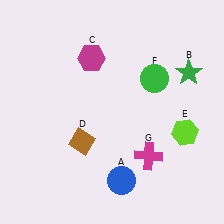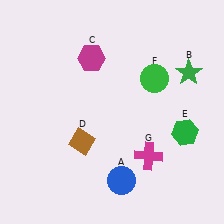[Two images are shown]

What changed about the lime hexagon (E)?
In Image 1, E is lime. In Image 2, it changed to green.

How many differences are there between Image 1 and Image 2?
There is 1 difference between the two images.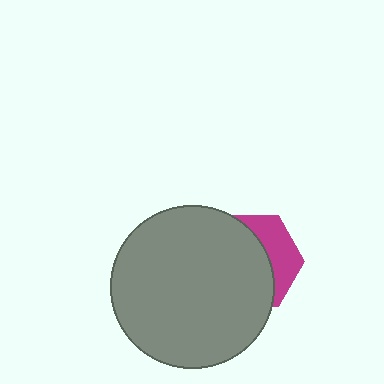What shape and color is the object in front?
The object in front is a gray circle.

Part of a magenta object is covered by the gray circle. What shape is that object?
It is a hexagon.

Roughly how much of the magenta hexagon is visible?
A small part of it is visible (roughly 34%).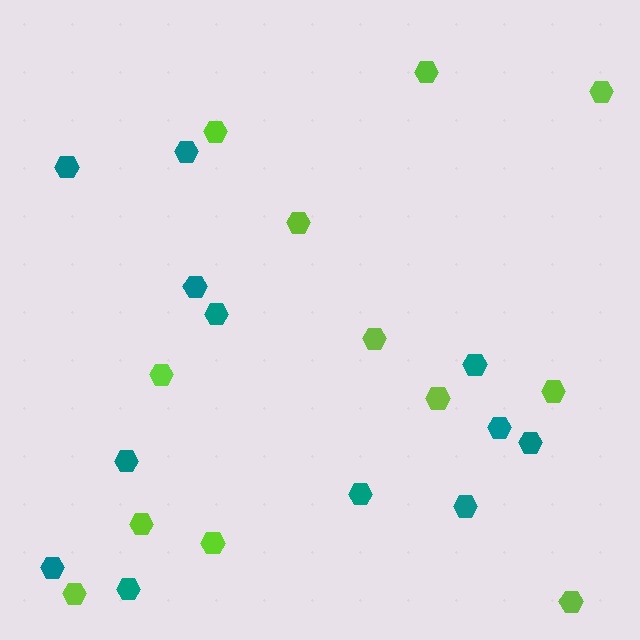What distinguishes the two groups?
There are 2 groups: one group of lime hexagons (12) and one group of teal hexagons (12).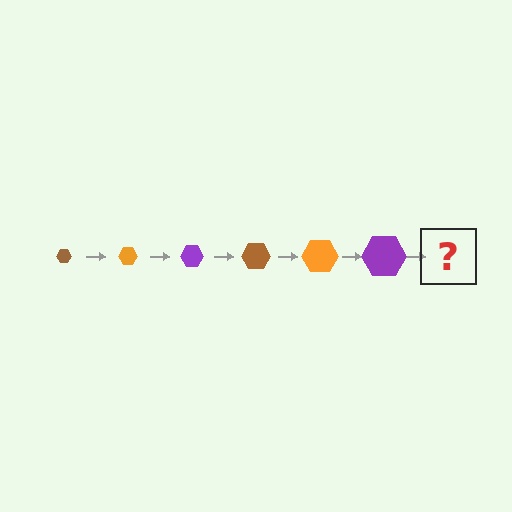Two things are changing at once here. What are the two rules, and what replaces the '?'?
The two rules are that the hexagon grows larger each step and the color cycles through brown, orange, and purple. The '?' should be a brown hexagon, larger than the previous one.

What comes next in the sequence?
The next element should be a brown hexagon, larger than the previous one.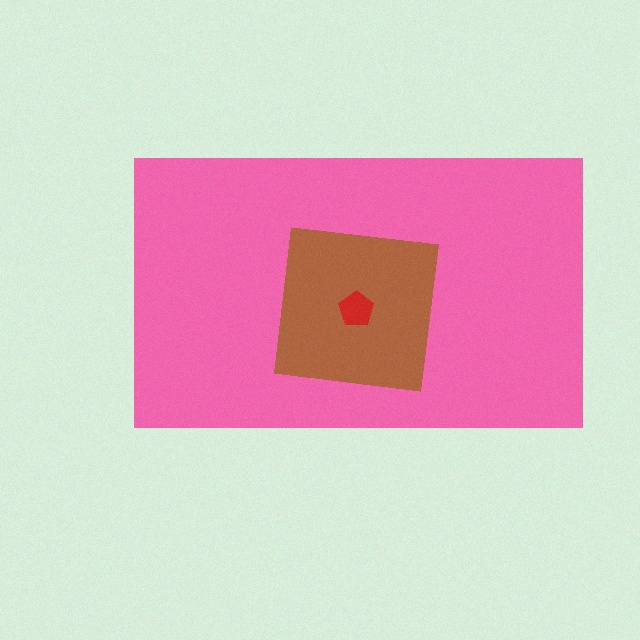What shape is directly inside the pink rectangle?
The brown square.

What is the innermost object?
The red pentagon.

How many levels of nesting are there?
3.